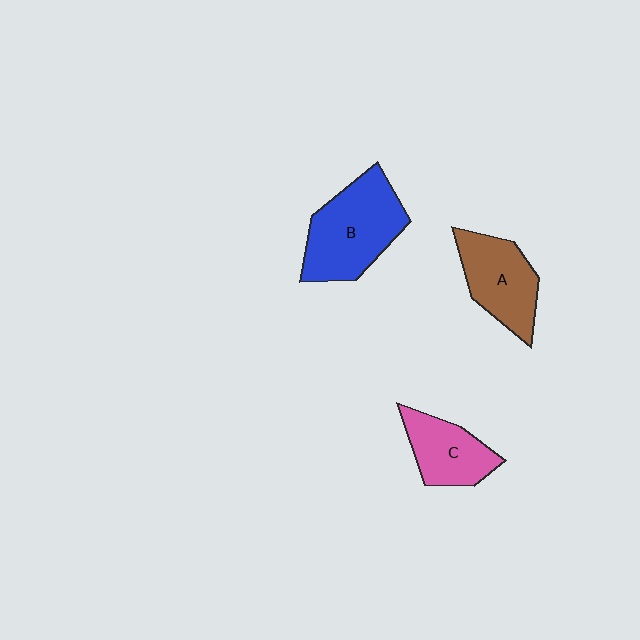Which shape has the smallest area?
Shape C (pink).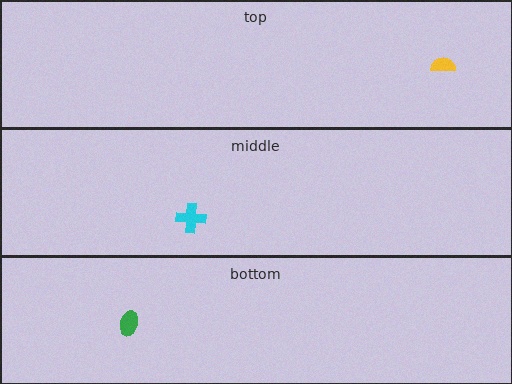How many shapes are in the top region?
1.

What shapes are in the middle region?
The cyan cross.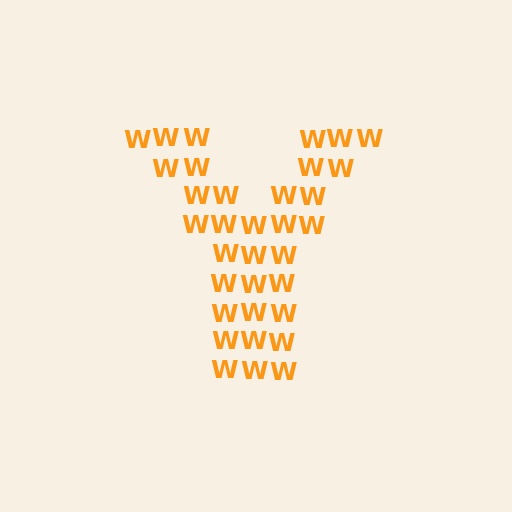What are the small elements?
The small elements are letter W's.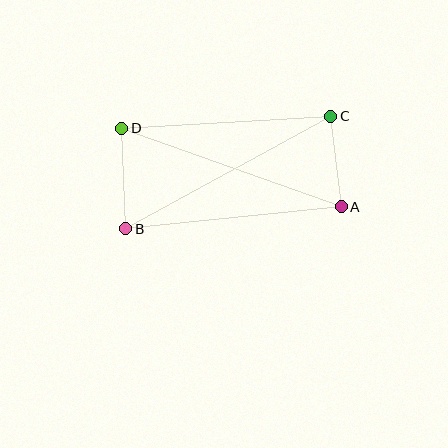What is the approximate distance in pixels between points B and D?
The distance between B and D is approximately 100 pixels.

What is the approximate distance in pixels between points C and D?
The distance between C and D is approximately 209 pixels.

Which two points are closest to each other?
Points A and C are closest to each other.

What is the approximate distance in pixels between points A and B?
The distance between A and B is approximately 216 pixels.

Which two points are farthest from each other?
Points B and C are farthest from each other.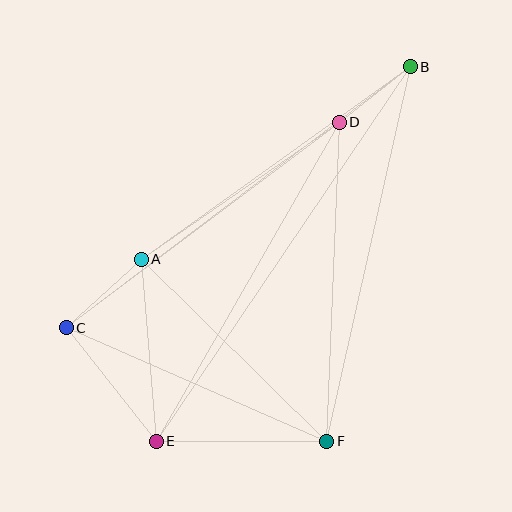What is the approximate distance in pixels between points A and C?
The distance between A and C is approximately 101 pixels.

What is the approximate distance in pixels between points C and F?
The distance between C and F is approximately 284 pixels.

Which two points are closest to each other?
Points B and D are closest to each other.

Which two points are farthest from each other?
Points B and E are farthest from each other.